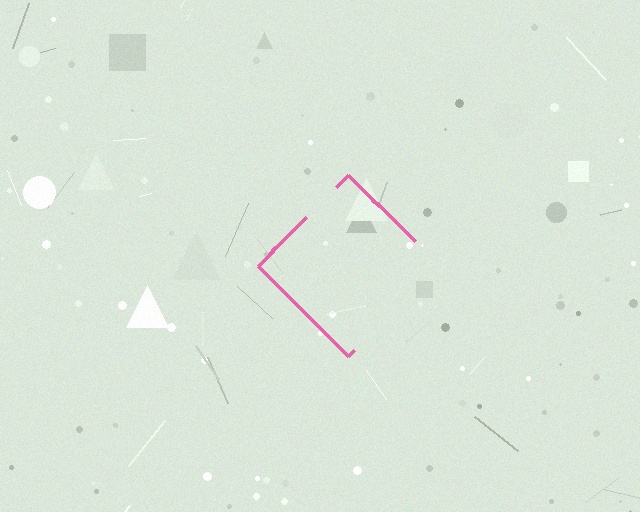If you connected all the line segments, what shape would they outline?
They would outline a diamond.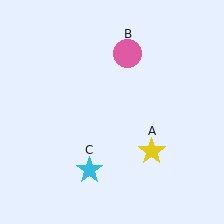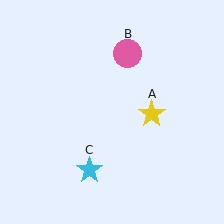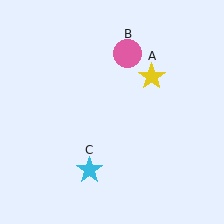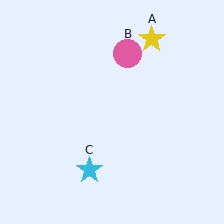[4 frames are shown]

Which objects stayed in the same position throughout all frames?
Pink circle (object B) and cyan star (object C) remained stationary.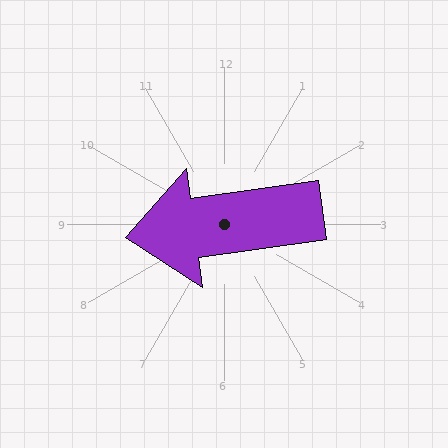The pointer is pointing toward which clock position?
Roughly 9 o'clock.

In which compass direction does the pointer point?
West.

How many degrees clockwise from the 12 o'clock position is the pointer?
Approximately 262 degrees.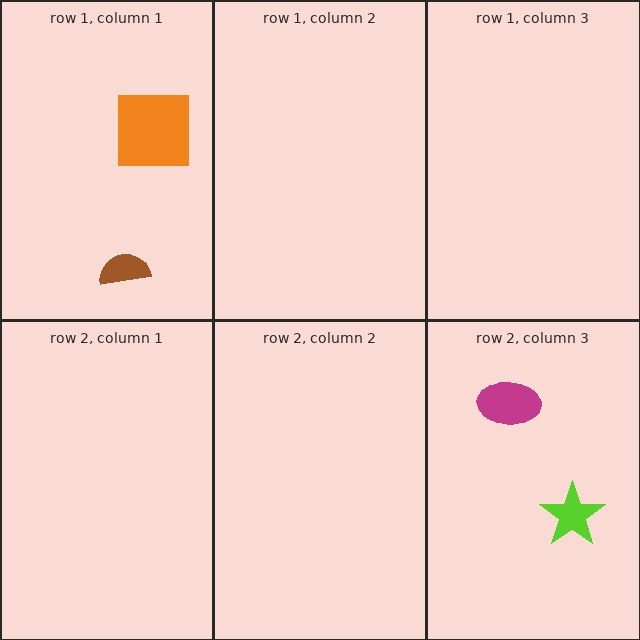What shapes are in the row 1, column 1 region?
The brown semicircle, the orange square.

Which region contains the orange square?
The row 1, column 1 region.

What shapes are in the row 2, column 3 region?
The magenta ellipse, the lime star.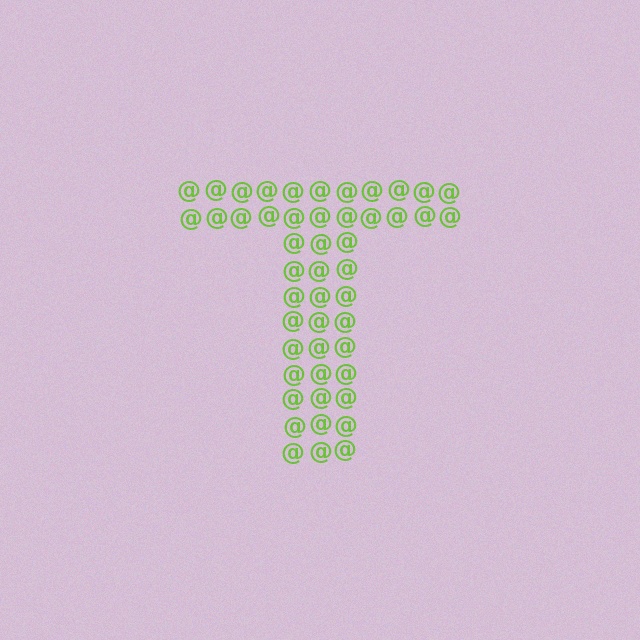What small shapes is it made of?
It is made of small at signs.